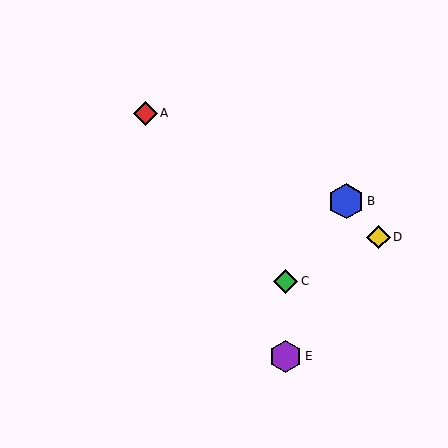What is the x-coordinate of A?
Object A is at x≈145.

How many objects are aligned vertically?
2 objects (C, E) are aligned vertically.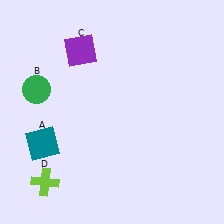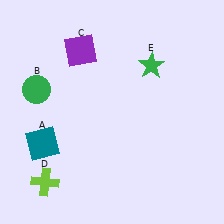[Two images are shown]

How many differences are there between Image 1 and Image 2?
There is 1 difference between the two images.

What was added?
A green star (E) was added in Image 2.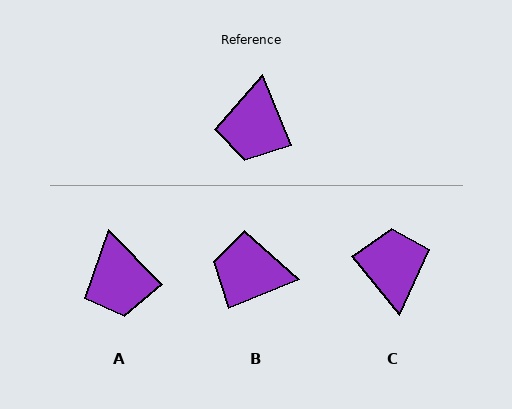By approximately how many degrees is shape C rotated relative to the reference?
Approximately 163 degrees clockwise.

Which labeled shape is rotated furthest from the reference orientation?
C, about 163 degrees away.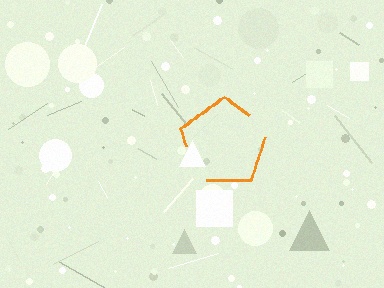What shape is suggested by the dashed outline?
The dashed outline suggests a pentagon.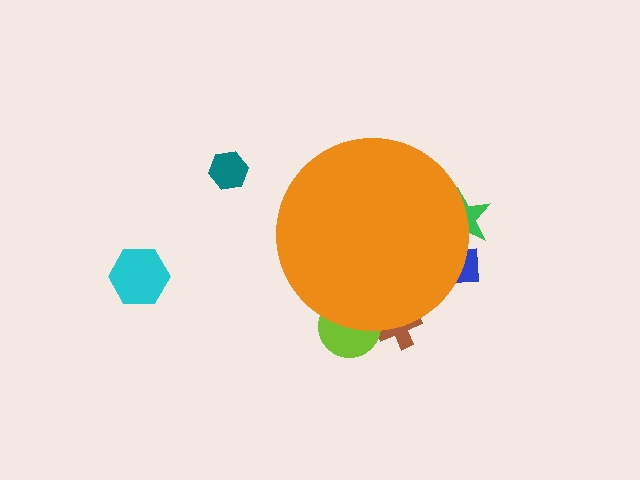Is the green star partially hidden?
Yes, the green star is partially hidden behind the orange circle.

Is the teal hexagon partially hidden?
No, the teal hexagon is fully visible.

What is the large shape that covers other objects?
An orange circle.